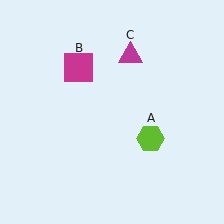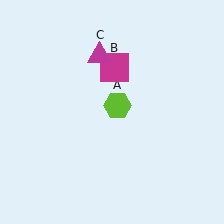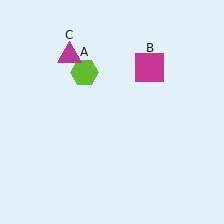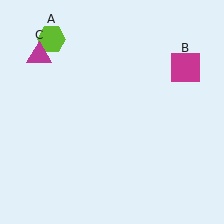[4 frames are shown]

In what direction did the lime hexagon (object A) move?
The lime hexagon (object A) moved up and to the left.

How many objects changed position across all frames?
3 objects changed position: lime hexagon (object A), magenta square (object B), magenta triangle (object C).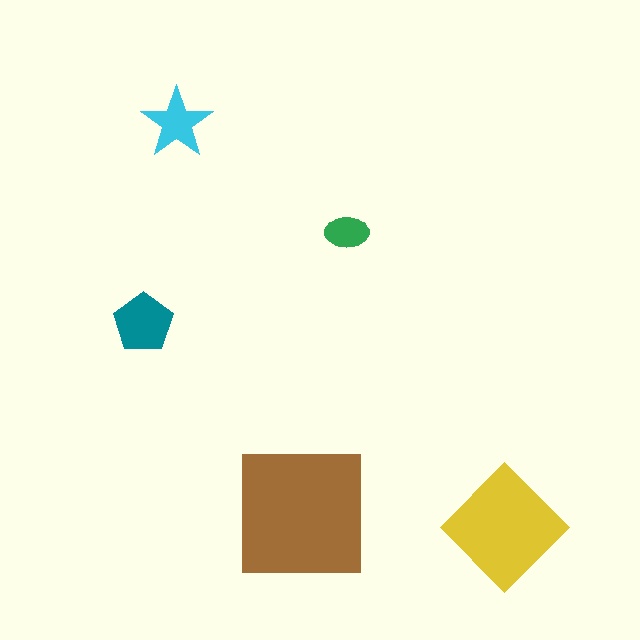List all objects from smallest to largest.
The green ellipse, the cyan star, the teal pentagon, the yellow diamond, the brown square.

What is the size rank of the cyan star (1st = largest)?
4th.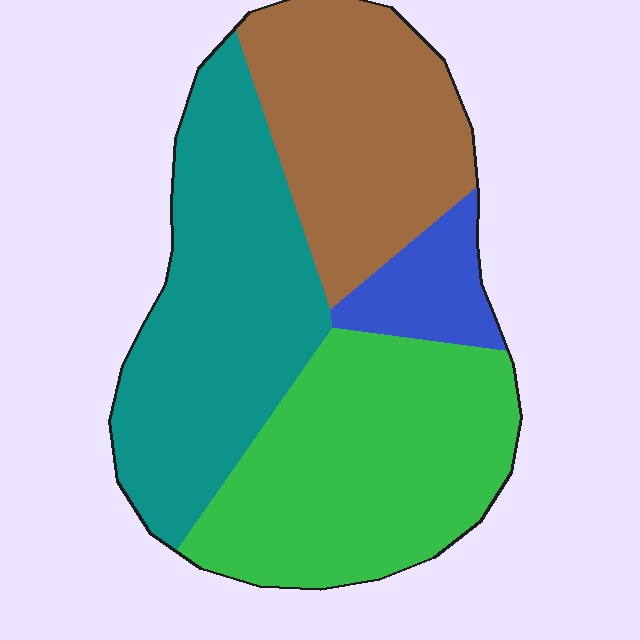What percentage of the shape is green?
Green covers roughly 35% of the shape.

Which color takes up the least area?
Blue, at roughly 10%.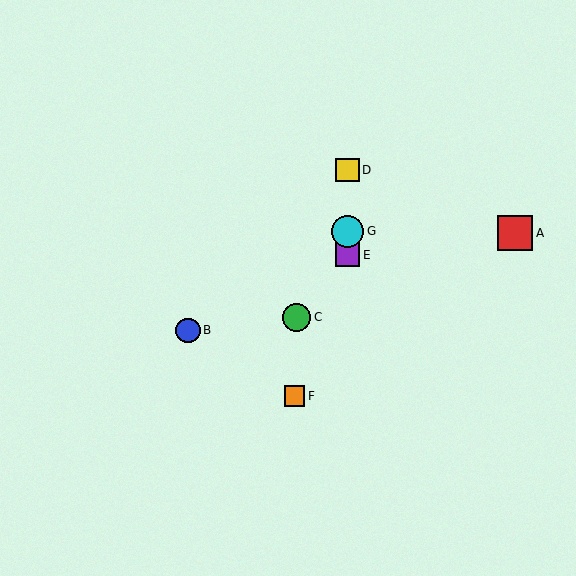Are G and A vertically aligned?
No, G is at x≈348 and A is at x≈515.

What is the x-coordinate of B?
Object B is at x≈188.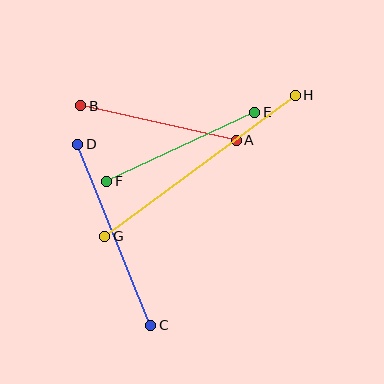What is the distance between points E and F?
The distance is approximately 163 pixels.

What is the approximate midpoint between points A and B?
The midpoint is at approximately (159, 123) pixels.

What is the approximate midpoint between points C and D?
The midpoint is at approximately (114, 235) pixels.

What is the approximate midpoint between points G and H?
The midpoint is at approximately (200, 166) pixels.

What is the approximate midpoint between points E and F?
The midpoint is at approximately (181, 147) pixels.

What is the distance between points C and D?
The distance is approximately 195 pixels.